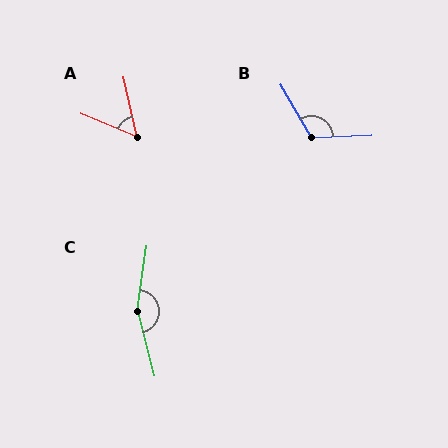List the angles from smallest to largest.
A (54°), B (118°), C (157°).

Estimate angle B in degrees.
Approximately 118 degrees.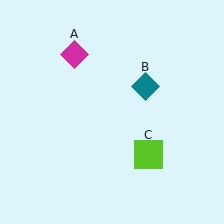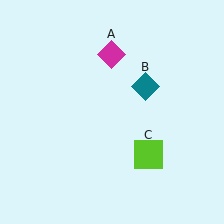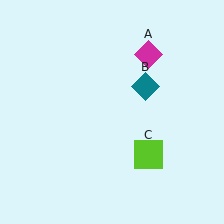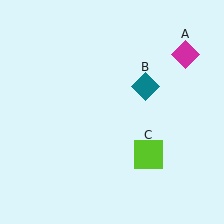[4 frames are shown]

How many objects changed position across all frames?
1 object changed position: magenta diamond (object A).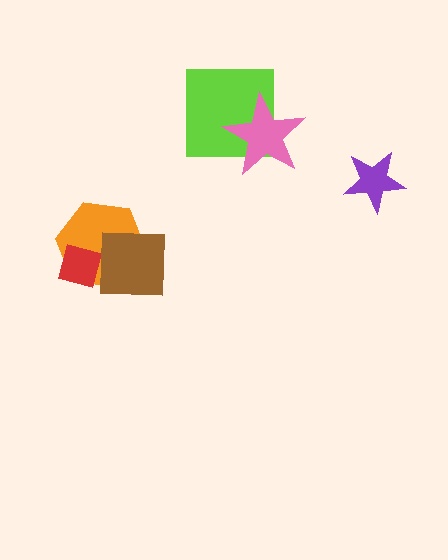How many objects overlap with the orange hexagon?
2 objects overlap with the orange hexagon.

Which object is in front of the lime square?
The pink star is in front of the lime square.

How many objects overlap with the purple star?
0 objects overlap with the purple star.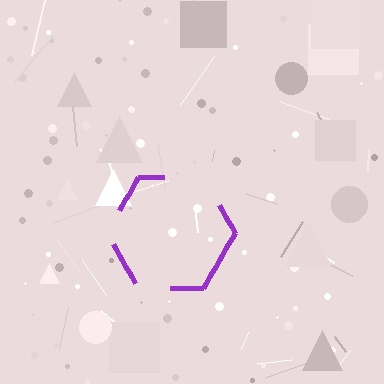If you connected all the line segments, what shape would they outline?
They would outline a hexagon.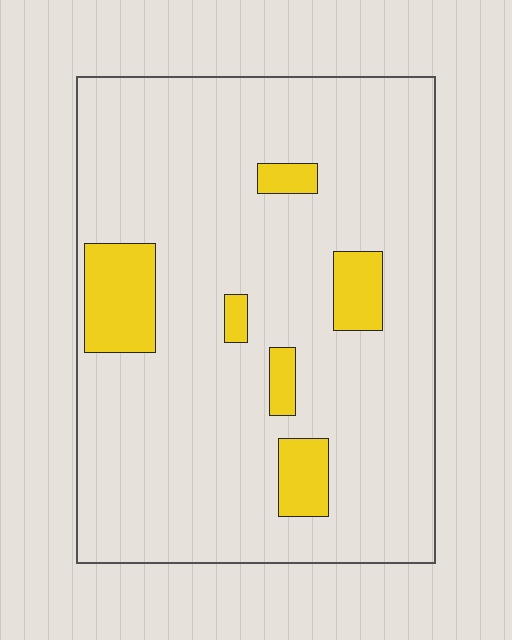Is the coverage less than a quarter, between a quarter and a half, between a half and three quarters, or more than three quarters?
Less than a quarter.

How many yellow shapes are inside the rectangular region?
6.